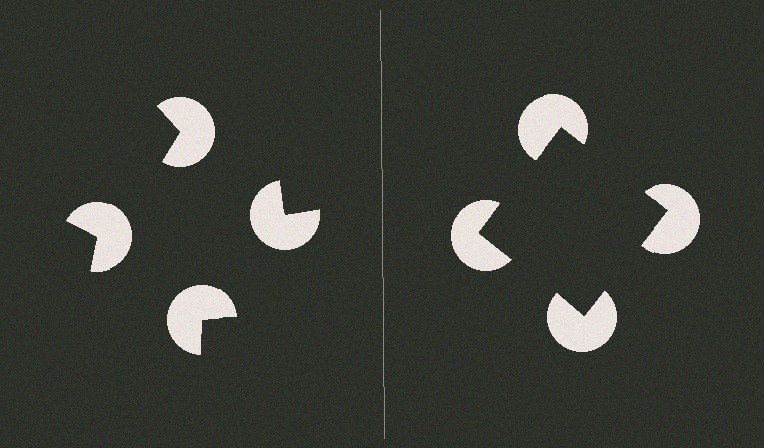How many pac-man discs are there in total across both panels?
8 — 4 on each side.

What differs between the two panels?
The pac-man discs are positioned identically on both sides; only the wedge orientations differ. On the right they align to a square; on the left they are misaligned.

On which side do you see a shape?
An illusory square appears on the right side. On the left side the wedge cuts are rotated, so no coherent shape forms.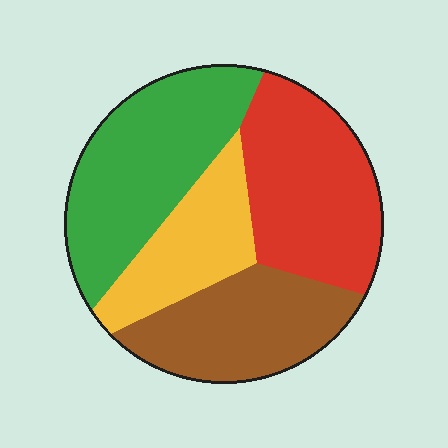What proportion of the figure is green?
Green takes up between a sixth and a third of the figure.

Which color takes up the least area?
Yellow, at roughly 15%.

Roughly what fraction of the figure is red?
Red takes up about one quarter (1/4) of the figure.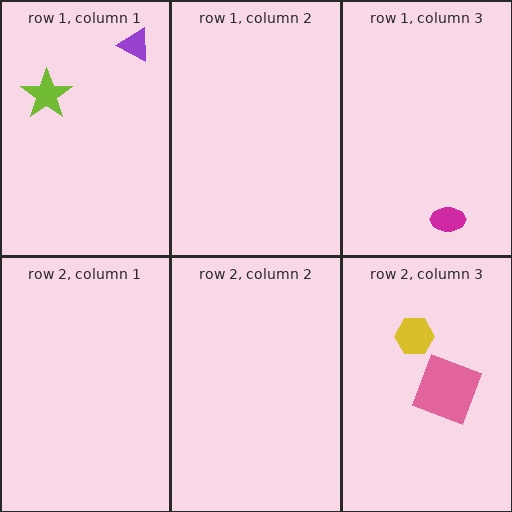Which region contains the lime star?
The row 1, column 1 region.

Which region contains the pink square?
The row 2, column 3 region.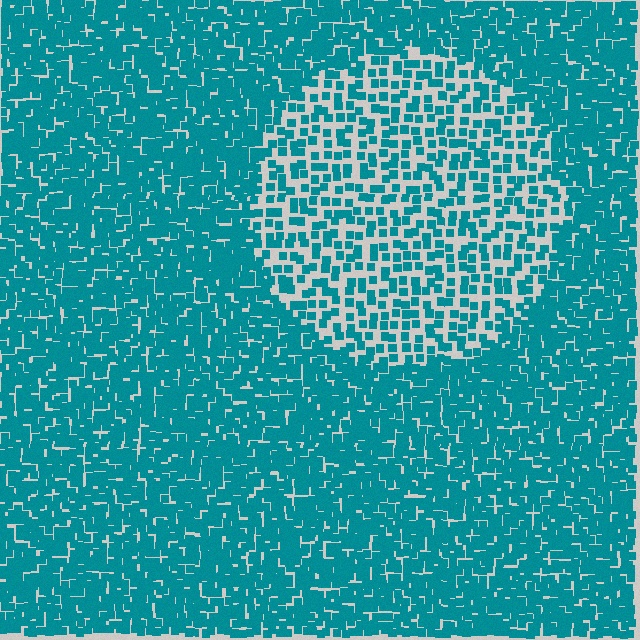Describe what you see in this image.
The image contains small teal elements arranged at two different densities. A circle-shaped region is visible where the elements are less densely packed than the surrounding area.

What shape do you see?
I see a circle.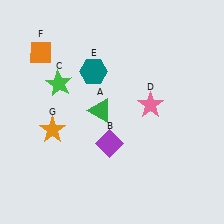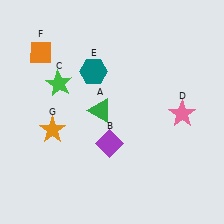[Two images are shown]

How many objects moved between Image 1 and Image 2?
1 object moved between the two images.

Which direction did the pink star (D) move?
The pink star (D) moved right.